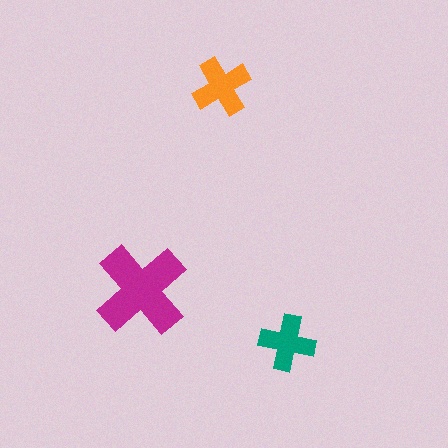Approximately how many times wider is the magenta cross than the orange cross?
About 1.5 times wider.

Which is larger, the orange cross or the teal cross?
The orange one.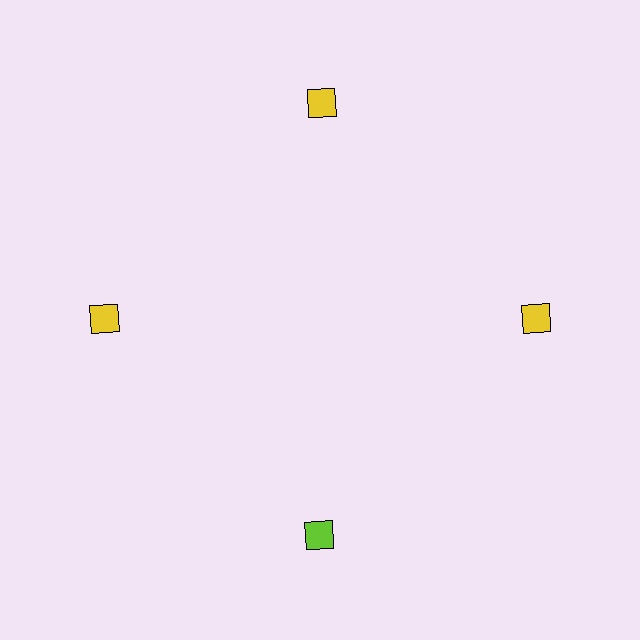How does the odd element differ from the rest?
It has a different color: lime instead of yellow.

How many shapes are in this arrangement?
There are 4 shapes arranged in a ring pattern.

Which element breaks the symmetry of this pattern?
The lime diamond at roughly the 6 o'clock position breaks the symmetry. All other shapes are yellow diamonds.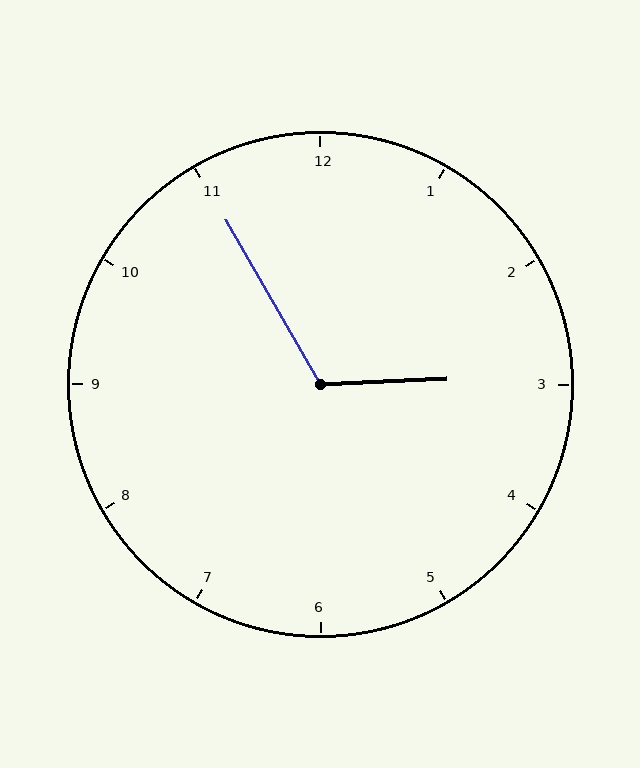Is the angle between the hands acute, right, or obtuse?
It is obtuse.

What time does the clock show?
2:55.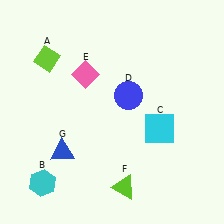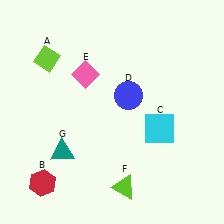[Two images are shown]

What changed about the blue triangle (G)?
In Image 1, G is blue. In Image 2, it changed to teal.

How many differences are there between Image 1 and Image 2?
There are 2 differences between the two images.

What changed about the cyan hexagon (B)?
In Image 1, B is cyan. In Image 2, it changed to red.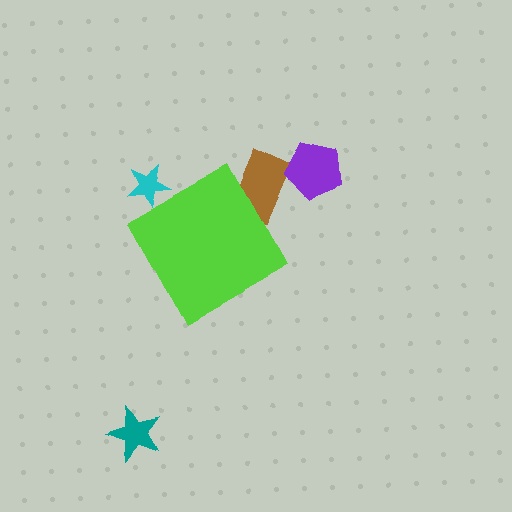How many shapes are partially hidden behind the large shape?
2 shapes are partially hidden.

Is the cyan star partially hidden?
Yes, the cyan star is partially hidden behind the lime diamond.